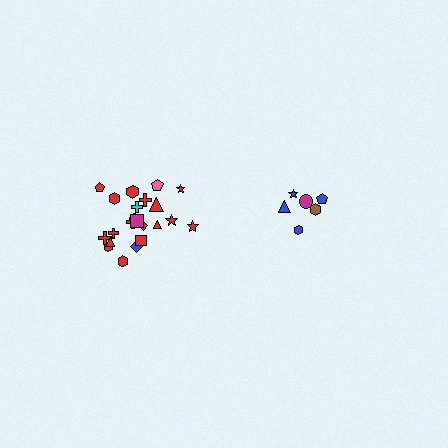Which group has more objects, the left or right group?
The left group.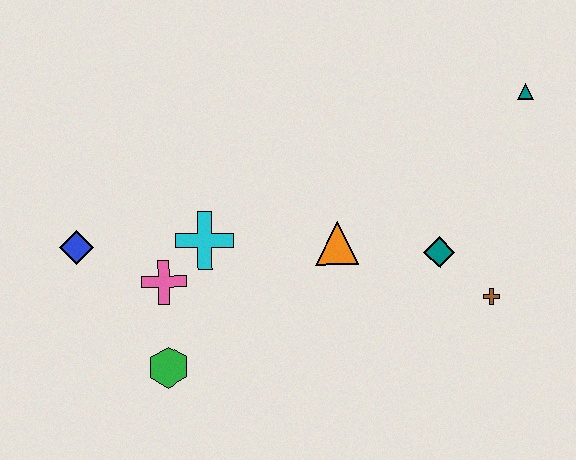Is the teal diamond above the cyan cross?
No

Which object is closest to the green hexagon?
The pink cross is closest to the green hexagon.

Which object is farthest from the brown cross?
The blue diamond is farthest from the brown cross.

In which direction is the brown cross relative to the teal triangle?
The brown cross is below the teal triangle.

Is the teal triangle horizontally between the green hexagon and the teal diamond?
No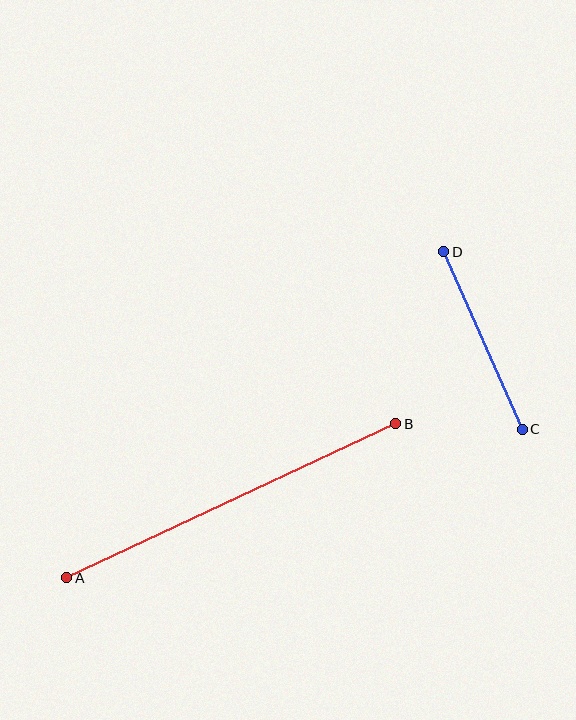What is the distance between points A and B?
The distance is approximately 363 pixels.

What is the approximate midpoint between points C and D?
The midpoint is at approximately (483, 340) pixels.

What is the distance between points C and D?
The distance is approximately 195 pixels.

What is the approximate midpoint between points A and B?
The midpoint is at approximately (231, 501) pixels.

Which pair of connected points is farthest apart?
Points A and B are farthest apart.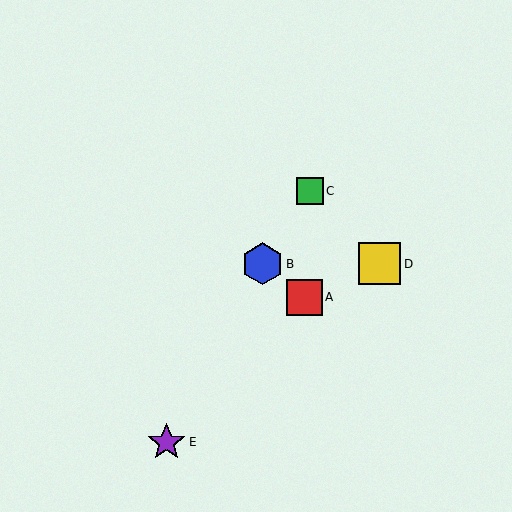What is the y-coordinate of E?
Object E is at y≈442.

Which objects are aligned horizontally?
Objects B, D are aligned horizontally.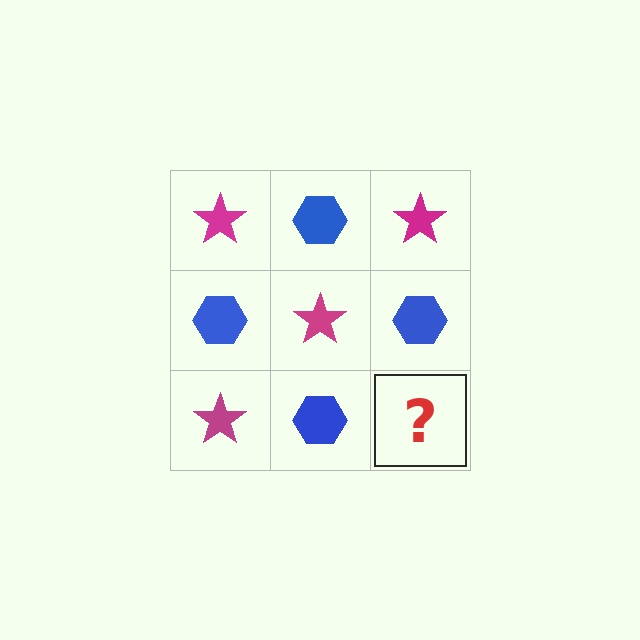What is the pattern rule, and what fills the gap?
The rule is that it alternates magenta star and blue hexagon in a checkerboard pattern. The gap should be filled with a magenta star.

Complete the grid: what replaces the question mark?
The question mark should be replaced with a magenta star.